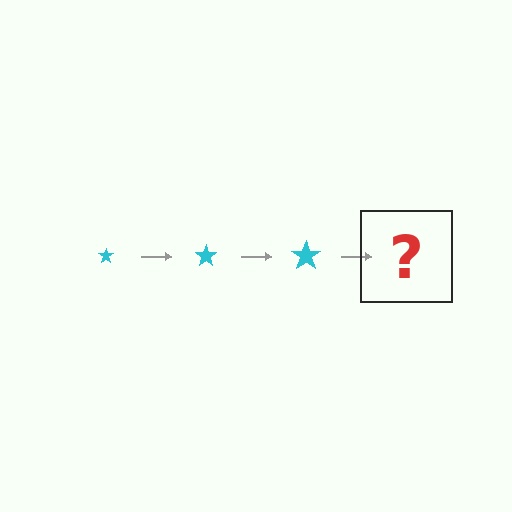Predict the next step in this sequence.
The next step is a cyan star, larger than the previous one.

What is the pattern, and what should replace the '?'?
The pattern is that the star gets progressively larger each step. The '?' should be a cyan star, larger than the previous one.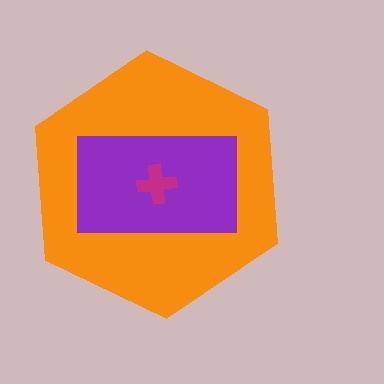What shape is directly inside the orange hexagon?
The purple rectangle.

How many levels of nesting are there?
3.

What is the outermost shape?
The orange hexagon.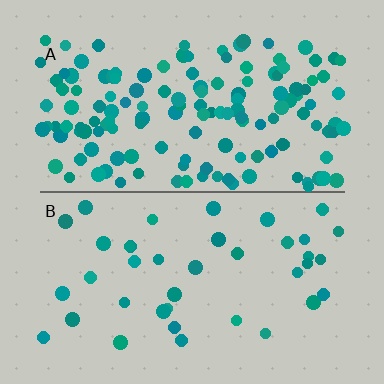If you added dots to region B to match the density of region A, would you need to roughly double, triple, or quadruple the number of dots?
Approximately quadruple.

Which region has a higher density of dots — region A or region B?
A (the top).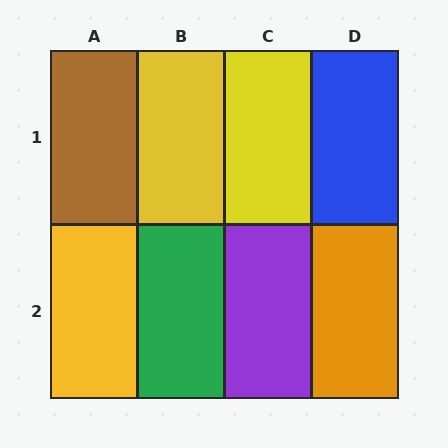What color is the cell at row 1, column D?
Blue.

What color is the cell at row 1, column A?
Brown.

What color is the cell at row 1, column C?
Yellow.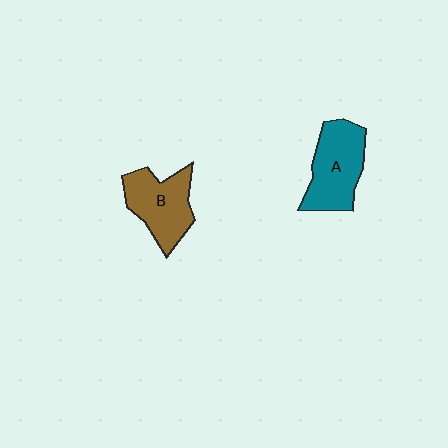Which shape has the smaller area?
Shape B (brown).